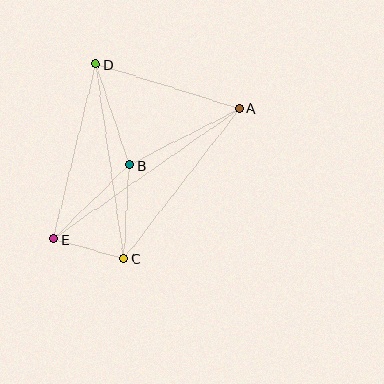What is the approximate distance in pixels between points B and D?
The distance between B and D is approximately 106 pixels.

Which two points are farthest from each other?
Points A and E are farthest from each other.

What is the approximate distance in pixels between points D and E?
The distance between D and E is approximately 180 pixels.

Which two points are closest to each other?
Points C and E are closest to each other.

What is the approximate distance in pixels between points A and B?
The distance between A and B is approximately 124 pixels.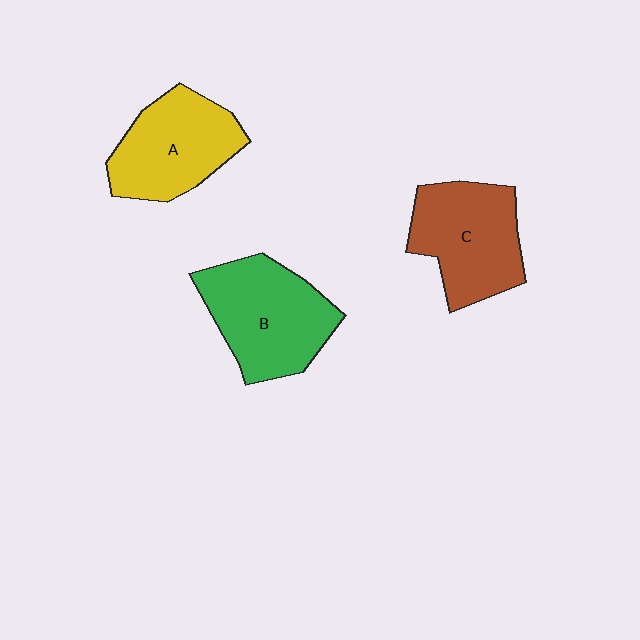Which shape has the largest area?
Shape B (green).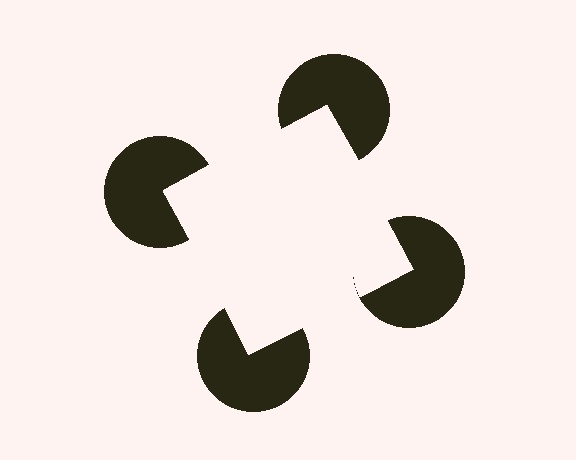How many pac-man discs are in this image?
There are 4 — one at each vertex of the illusory square.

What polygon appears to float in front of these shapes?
An illusory square — its edges are inferred from the aligned wedge cuts in the pac-man discs, not physically drawn.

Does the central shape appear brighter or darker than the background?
It typically appears slightly brighter than the background, even though no actual brightness change is drawn.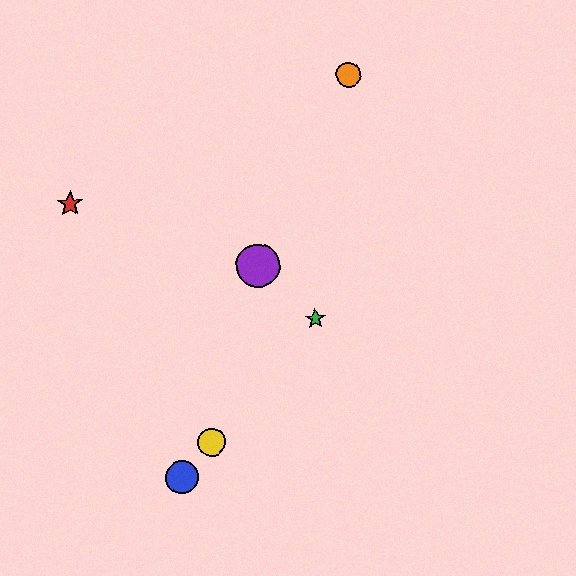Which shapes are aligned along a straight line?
The blue circle, the green star, the yellow circle are aligned along a straight line.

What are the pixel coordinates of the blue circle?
The blue circle is at (182, 477).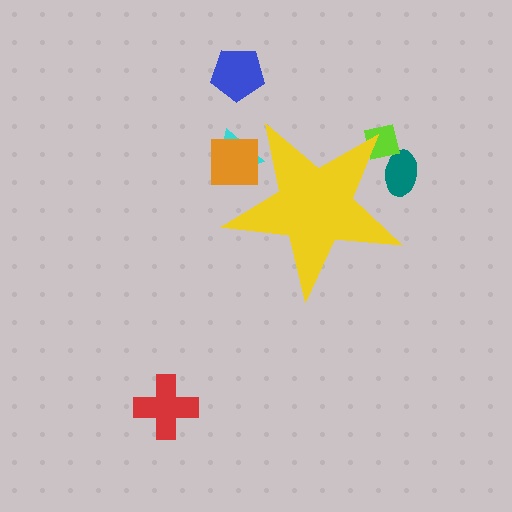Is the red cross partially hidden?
No, the red cross is fully visible.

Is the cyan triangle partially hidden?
Yes, the cyan triangle is partially hidden behind the yellow star.